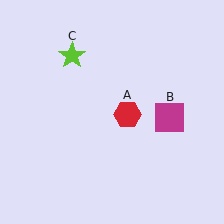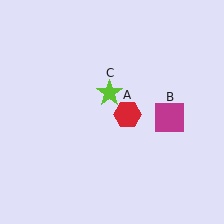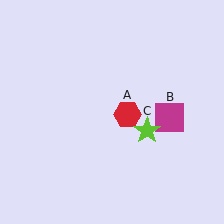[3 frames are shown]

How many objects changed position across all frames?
1 object changed position: lime star (object C).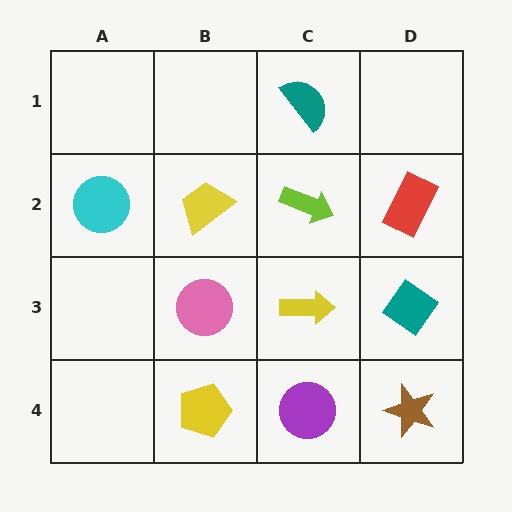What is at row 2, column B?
A yellow trapezoid.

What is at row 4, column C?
A purple circle.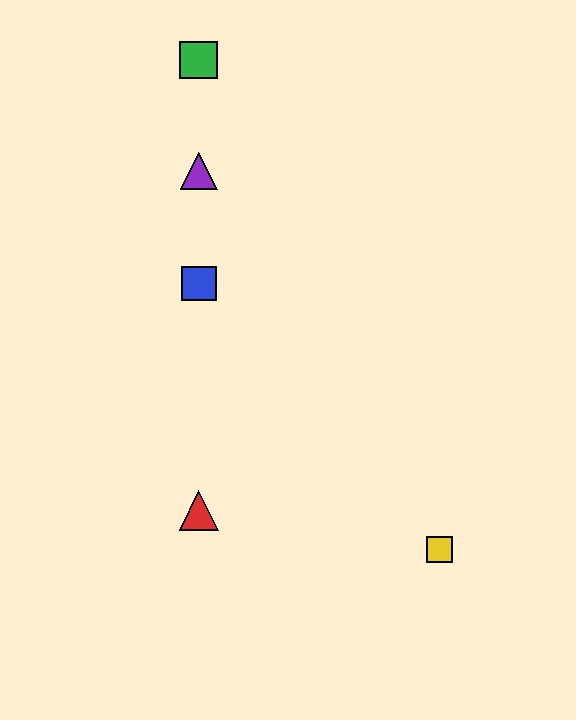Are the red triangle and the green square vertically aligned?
Yes, both are at x≈199.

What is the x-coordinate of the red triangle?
The red triangle is at x≈199.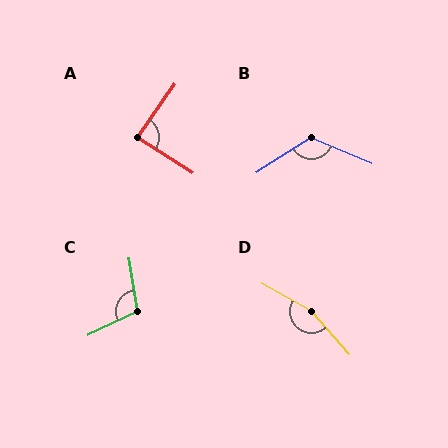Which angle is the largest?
D, at approximately 161 degrees.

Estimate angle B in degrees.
Approximately 125 degrees.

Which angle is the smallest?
A, at approximately 87 degrees.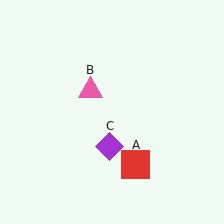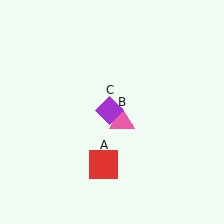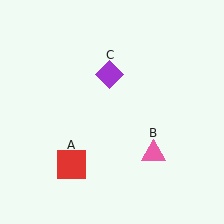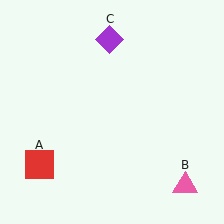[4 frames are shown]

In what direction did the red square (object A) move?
The red square (object A) moved left.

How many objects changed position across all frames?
3 objects changed position: red square (object A), pink triangle (object B), purple diamond (object C).